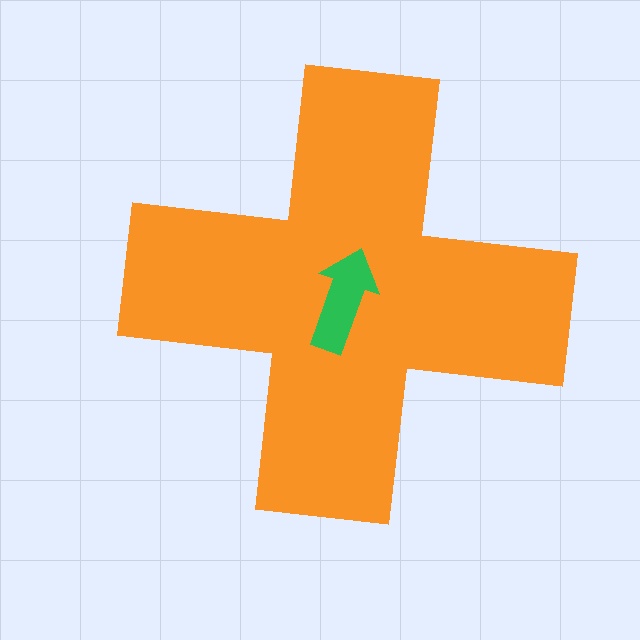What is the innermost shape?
The green arrow.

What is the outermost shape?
The orange cross.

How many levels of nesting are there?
2.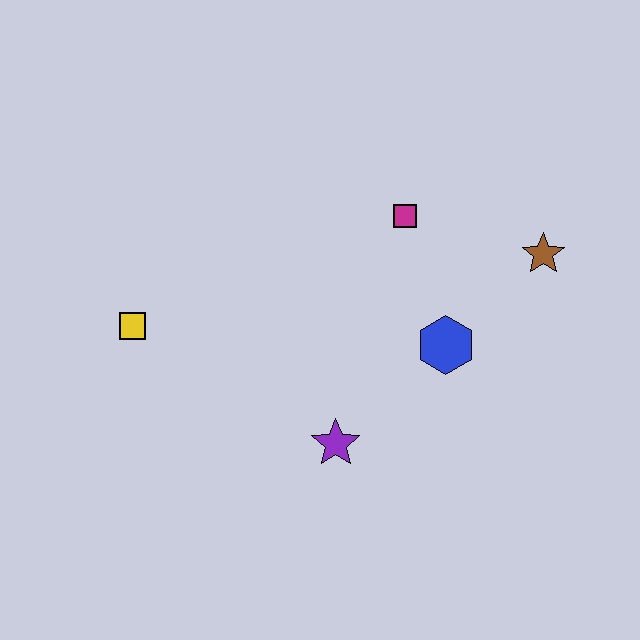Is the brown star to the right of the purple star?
Yes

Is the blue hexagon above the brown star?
No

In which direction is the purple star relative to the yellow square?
The purple star is to the right of the yellow square.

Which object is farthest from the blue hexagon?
The yellow square is farthest from the blue hexagon.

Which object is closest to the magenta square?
The blue hexagon is closest to the magenta square.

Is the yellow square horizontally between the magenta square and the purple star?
No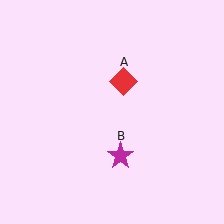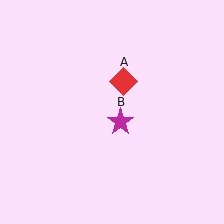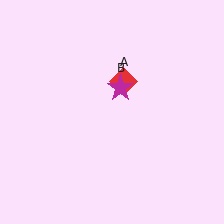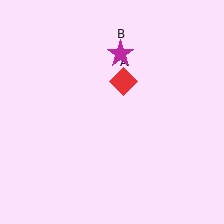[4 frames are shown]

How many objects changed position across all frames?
1 object changed position: magenta star (object B).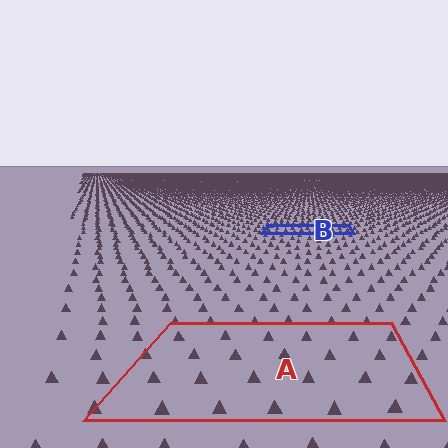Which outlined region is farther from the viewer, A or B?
Region B is farther from the viewer — the texture elements inside it appear smaller and more densely packed.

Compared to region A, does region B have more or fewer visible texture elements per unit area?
Region B has more texture elements per unit area — they are packed more densely because it is farther away.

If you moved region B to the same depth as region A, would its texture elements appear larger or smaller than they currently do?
They would appear larger. At a closer depth, the same texture elements are projected at a bigger on-screen size.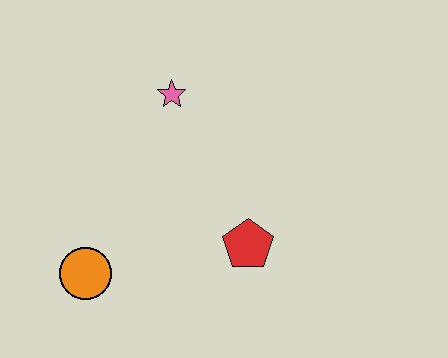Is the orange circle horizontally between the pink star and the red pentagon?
No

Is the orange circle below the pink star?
Yes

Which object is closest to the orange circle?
The red pentagon is closest to the orange circle.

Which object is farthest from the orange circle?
The pink star is farthest from the orange circle.